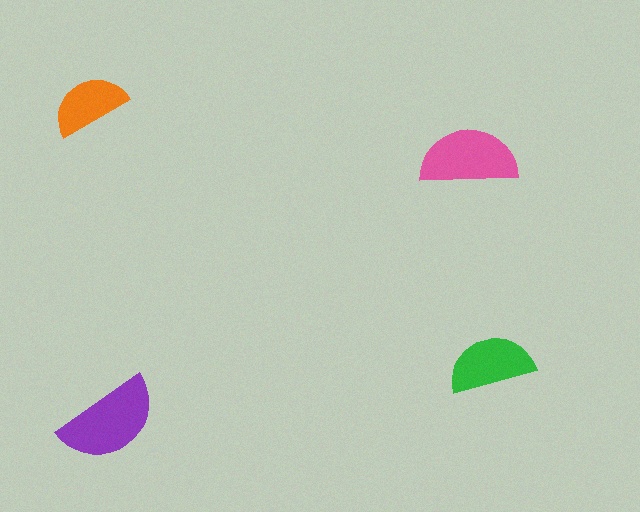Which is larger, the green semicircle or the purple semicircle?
The purple one.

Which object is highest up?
The orange semicircle is topmost.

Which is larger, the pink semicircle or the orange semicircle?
The pink one.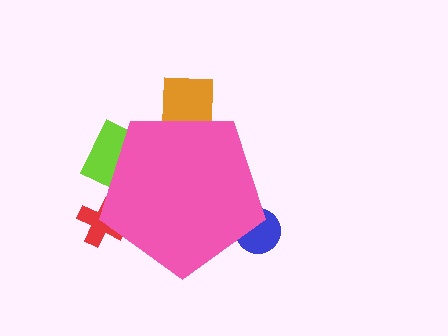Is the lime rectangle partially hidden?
Yes, the lime rectangle is partially hidden behind the pink pentagon.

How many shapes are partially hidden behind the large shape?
4 shapes are partially hidden.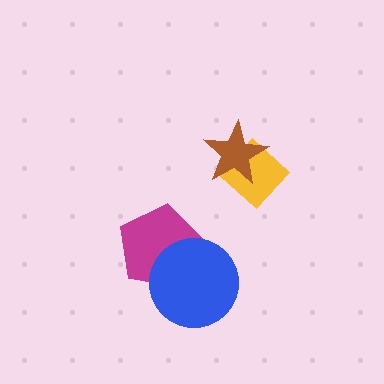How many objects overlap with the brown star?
1 object overlaps with the brown star.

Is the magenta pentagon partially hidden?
Yes, it is partially covered by another shape.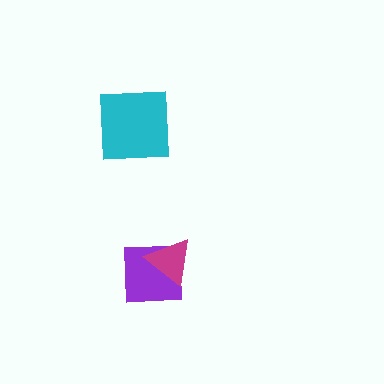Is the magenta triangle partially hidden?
No, no other shape covers it.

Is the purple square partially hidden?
Yes, it is partially covered by another shape.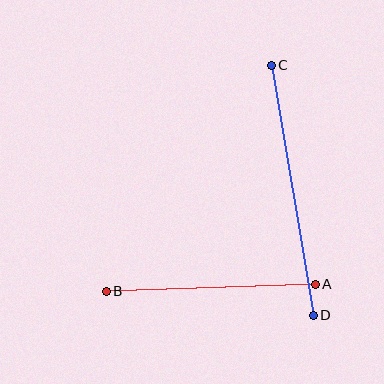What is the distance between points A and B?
The distance is approximately 209 pixels.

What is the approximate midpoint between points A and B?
The midpoint is at approximately (211, 288) pixels.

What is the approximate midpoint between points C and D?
The midpoint is at approximately (292, 190) pixels.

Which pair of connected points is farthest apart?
Points C and D are farthest apart.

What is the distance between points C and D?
The distance is approximately 253 pixels.